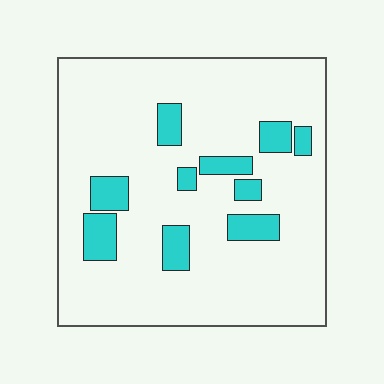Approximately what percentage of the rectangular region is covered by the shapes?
Approximately 15%.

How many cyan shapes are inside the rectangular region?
10.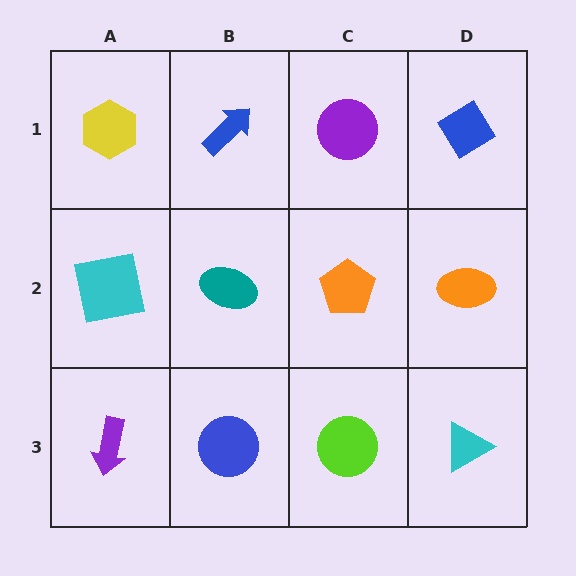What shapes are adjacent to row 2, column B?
A blue arrow (row 1, column B), a blue circle (row 3, column B), a cyan square (row 2, column A), an orange pentagon (row 2, column C).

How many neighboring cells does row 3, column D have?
2.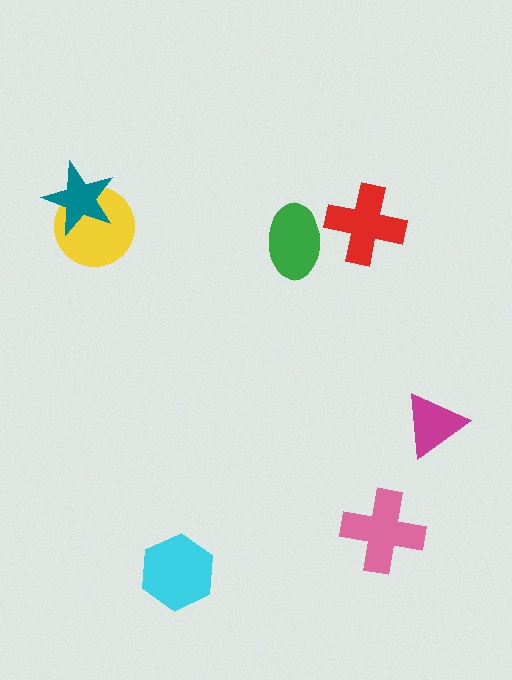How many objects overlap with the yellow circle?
1 object overlaps with the yellow circle.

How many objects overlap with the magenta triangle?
0 objects overlap with the magenta triangle.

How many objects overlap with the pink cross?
0 objects overlap with the pink cross.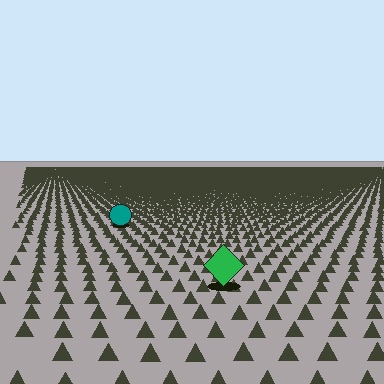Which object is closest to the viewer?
The green diamond is closest. The texture marks near it are larger and more spread out.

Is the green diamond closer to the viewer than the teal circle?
Yes. The green diamond is closer — you can tell from the texture gradient: the ground texture is coarser near it.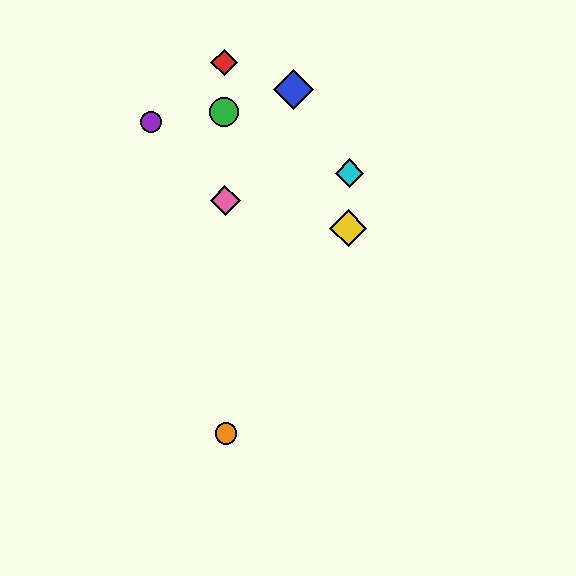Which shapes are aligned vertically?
The red diamond, the green circle, the orange circle, the pink diamond are aligned vertically.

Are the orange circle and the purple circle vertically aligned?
No, the orange circle is at x≈226 and the purple circle is at x≈151.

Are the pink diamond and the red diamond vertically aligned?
Yes, both are at x≈225.